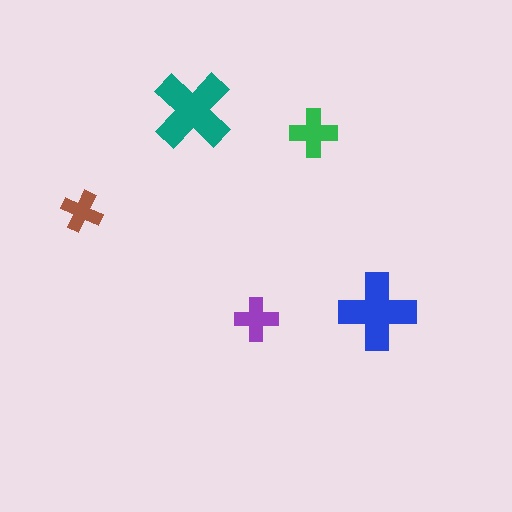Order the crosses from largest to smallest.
the teal one, the blue one, the green one, the purple one, the brown one.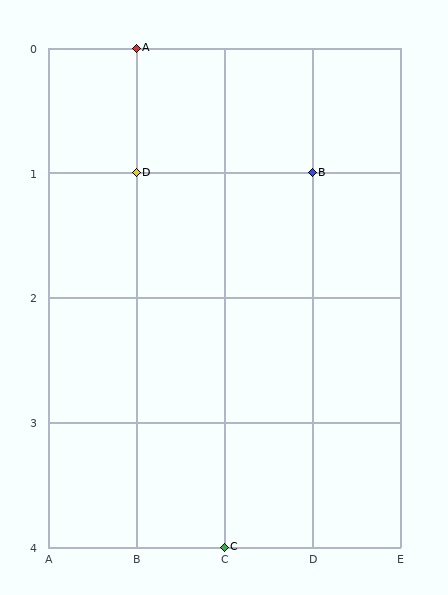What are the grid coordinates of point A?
Point A is at grid coordinates (B, 0).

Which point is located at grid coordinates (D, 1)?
Point B is at (D, 1).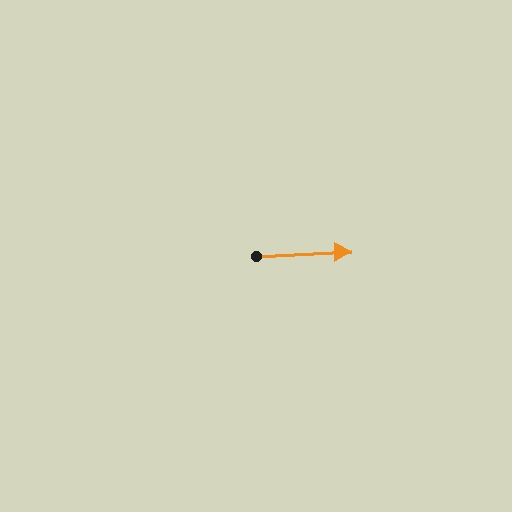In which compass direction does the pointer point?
East.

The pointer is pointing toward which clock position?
Roughly 3 o'clock.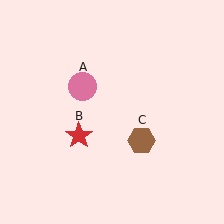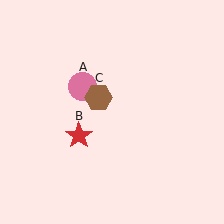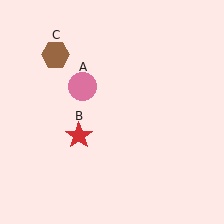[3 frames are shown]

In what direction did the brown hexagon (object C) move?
The brown hexagon (object C) moved up and to the left.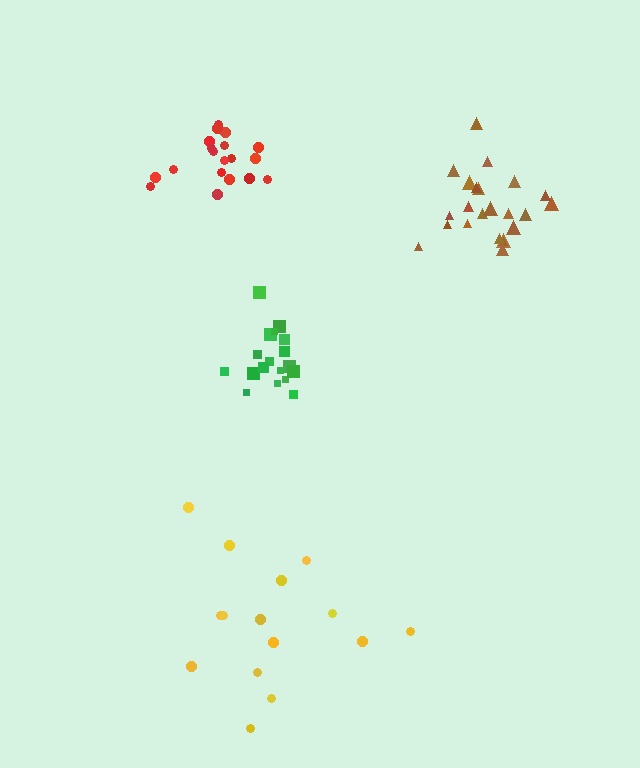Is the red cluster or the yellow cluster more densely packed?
Red.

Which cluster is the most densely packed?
Green.